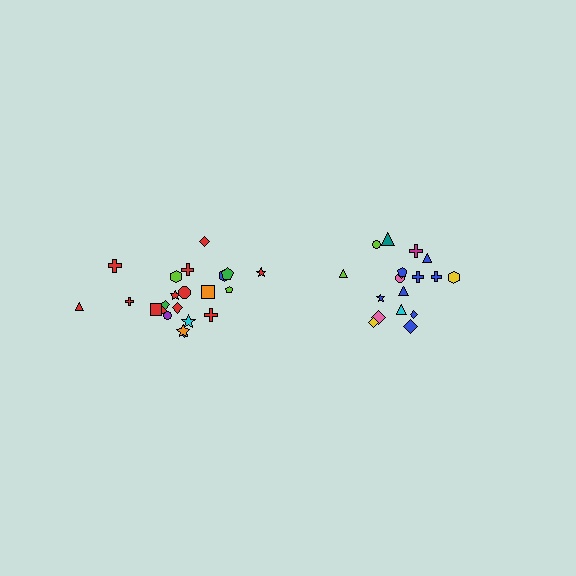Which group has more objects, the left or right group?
The left group.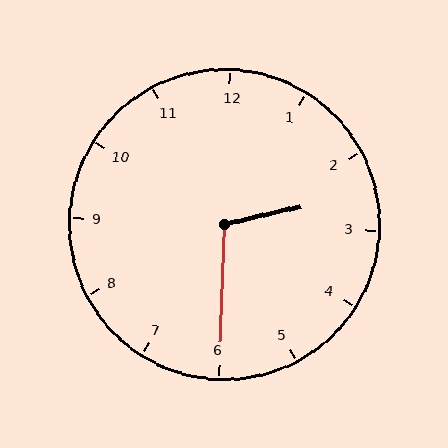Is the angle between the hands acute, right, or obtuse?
It is obtuse.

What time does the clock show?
2:30.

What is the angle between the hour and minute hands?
Approximately 105 degrees.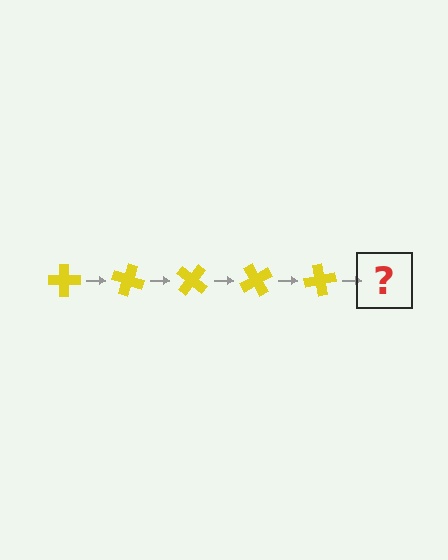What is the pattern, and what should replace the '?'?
The pattern is that the cross rotates 20 degrees each step. The '?' should be a yellow cross rotated 100 degrees.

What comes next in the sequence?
The next element should be a yellow cross rotated 100 degrees.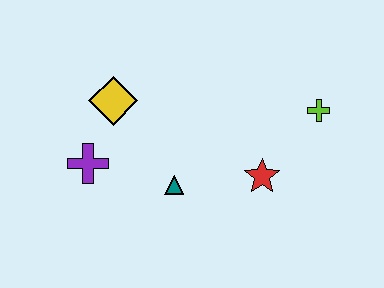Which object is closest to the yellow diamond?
The purple cross is closest to the yellow diamond.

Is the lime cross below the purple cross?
No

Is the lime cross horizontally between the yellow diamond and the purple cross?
No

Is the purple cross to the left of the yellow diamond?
Yes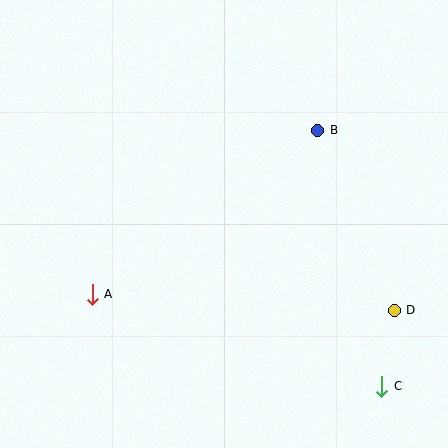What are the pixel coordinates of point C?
Point C is at (382, 386).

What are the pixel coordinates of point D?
Point D is at (394, 310).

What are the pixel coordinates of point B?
Point B is at (318, 130).